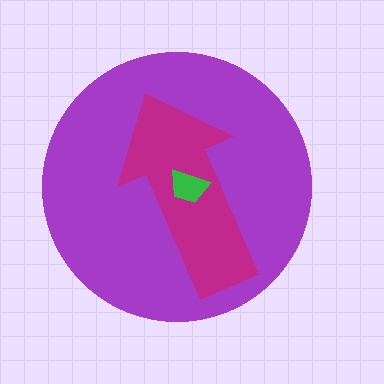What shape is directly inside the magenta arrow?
The green trapezoid.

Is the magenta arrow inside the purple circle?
Yes.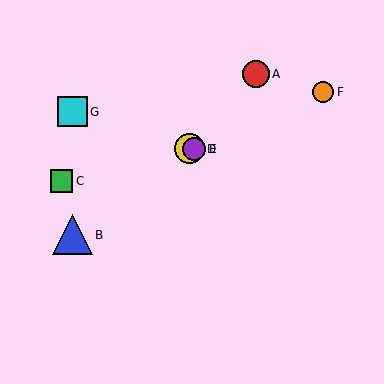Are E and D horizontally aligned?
Yes, both are at y≈149.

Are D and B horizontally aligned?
No, D is at y≈149 and B is at y≈235.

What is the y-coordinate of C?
Object C is at y≈181.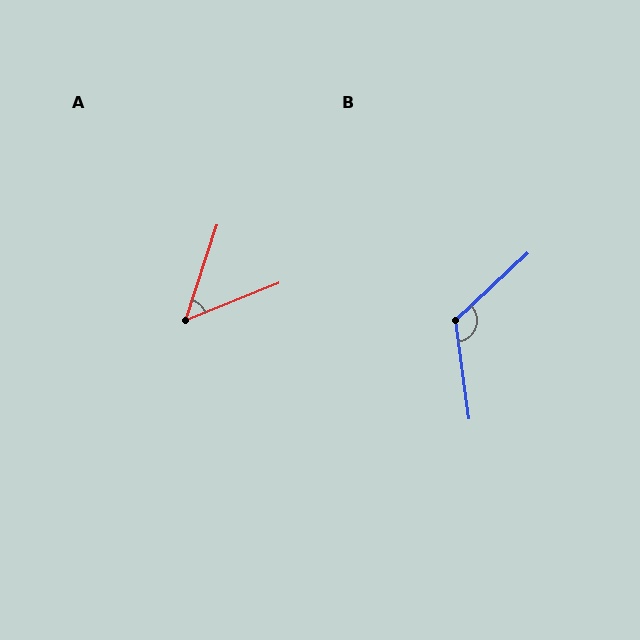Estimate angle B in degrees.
Approximately 125 degrees.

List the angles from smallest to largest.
A (50°), B (125°).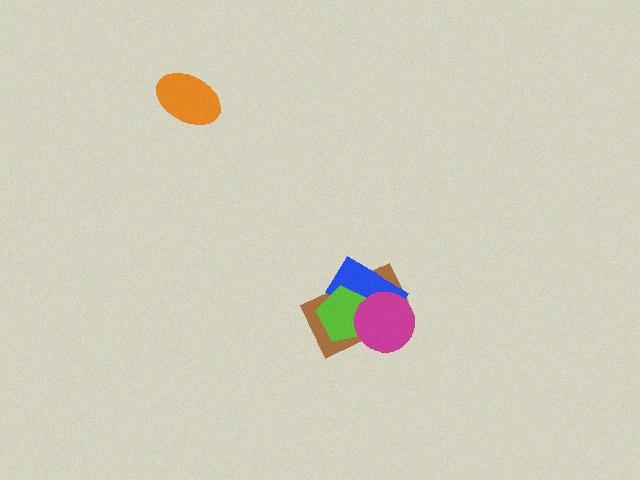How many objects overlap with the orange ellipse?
0 objects overlap with the orange ellipse.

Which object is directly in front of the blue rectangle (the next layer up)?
The lime pentagon is directly in front of the blue rectangle.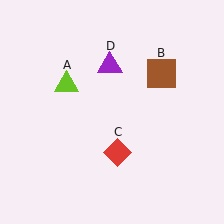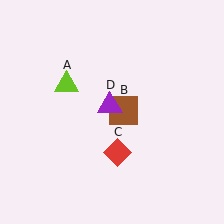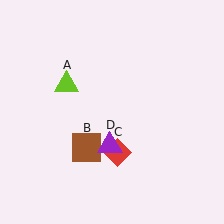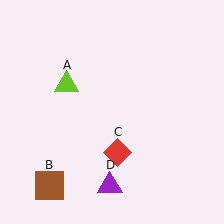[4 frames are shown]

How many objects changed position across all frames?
2 objects changed position: brown square (object B), purple triangle (object D).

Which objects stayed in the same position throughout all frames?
Lime triangle (object A) and red diamond (object C) remained stationary.